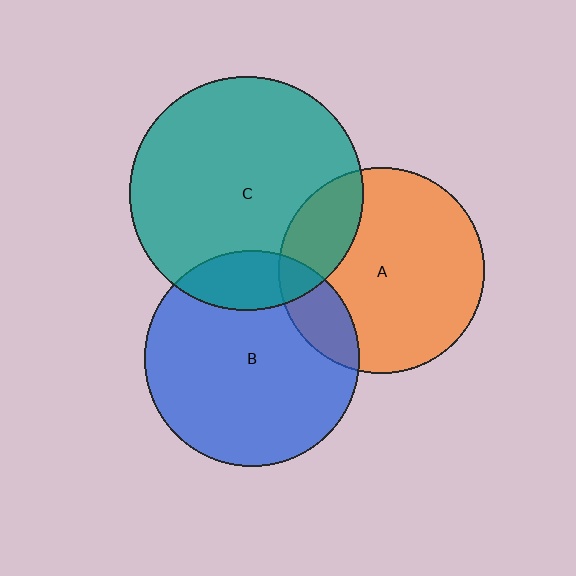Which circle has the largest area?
Circle C (teal).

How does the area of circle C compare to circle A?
Approximately 1.3 times.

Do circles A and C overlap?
Yes.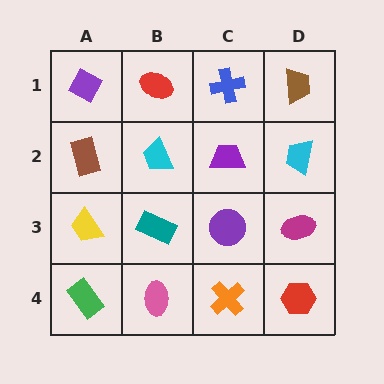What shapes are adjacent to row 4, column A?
A yellow trapezoid (row 3, column A), a pink ellipse (row 4, column B).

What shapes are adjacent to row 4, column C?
A purple circle (row 3, column C), a pink ellipse (row 4, column B), a red hexagon (row 4, column D).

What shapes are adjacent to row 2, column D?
A brown trapezoid (row 1, column D), a magenta ellipse (row 3, column D), a purple trapezoid (row 2, column C).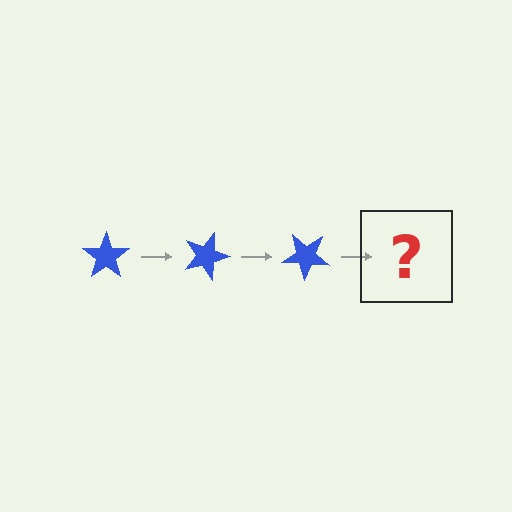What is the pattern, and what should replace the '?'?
The pattern is that the star rotates 20 degrees each step. The '?' should be a blue star rotated 60 degrees.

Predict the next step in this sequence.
The next step is a blue star rotated 60 degrees.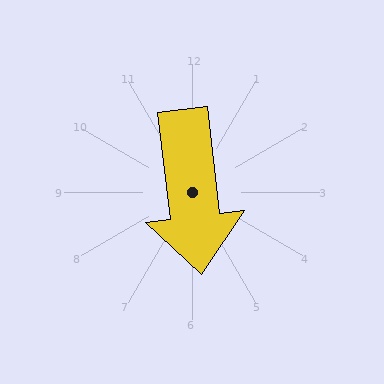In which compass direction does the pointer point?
South.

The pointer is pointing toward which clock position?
Roughly 6 o'clock.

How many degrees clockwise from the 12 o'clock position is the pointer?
Approximately 173 degrees.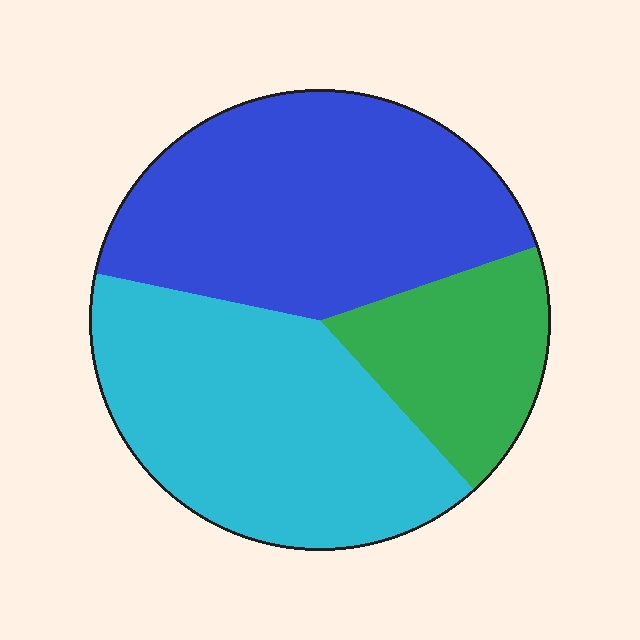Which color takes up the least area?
Green, at roughly 20%.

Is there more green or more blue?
Blue.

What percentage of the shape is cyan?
Cyan takes up about two fifths (2/5) of the shape.